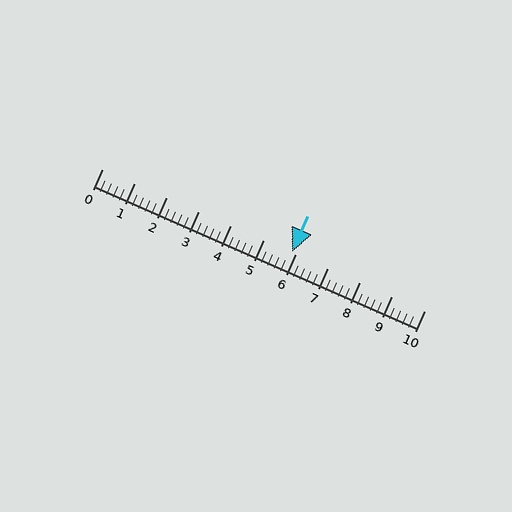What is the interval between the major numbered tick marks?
The major tick marks are spaced 1 units apart.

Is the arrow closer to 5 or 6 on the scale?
The arrow is closer to 6.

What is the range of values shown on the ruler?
The ruler shows values from 0 to 10.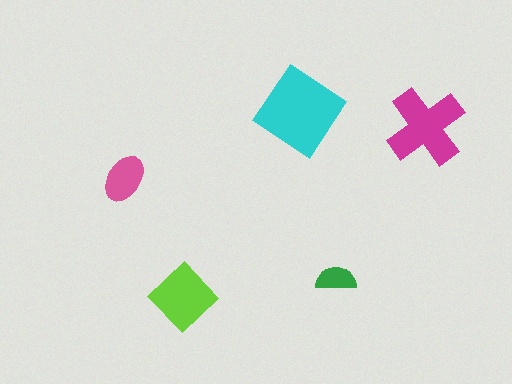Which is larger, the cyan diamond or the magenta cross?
The cyan diamond.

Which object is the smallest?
The green semicircle.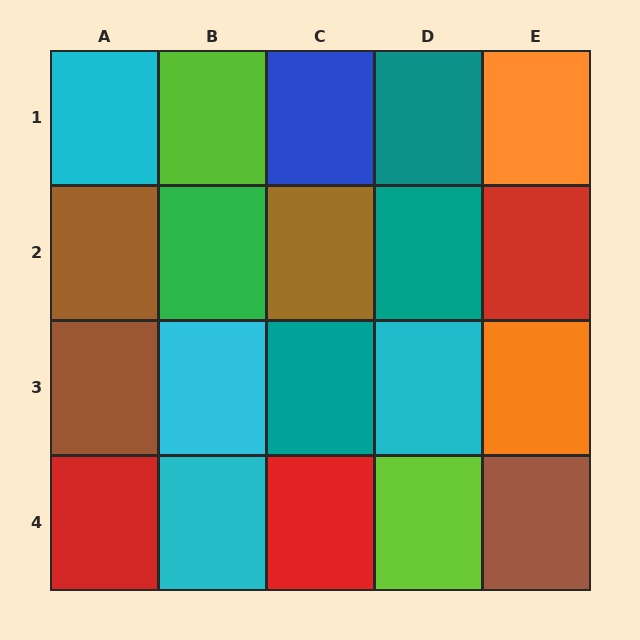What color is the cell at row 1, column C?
Blue.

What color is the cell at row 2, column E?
Red.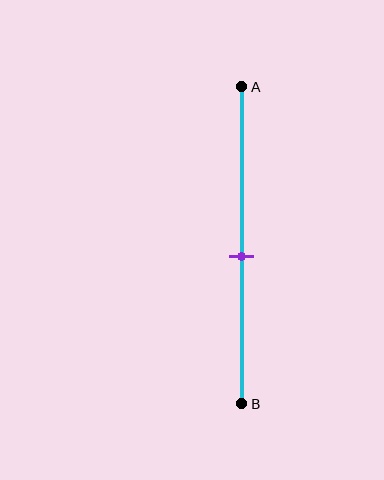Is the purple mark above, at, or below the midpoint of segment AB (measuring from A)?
The purple mark is below the midpoint of segment AB.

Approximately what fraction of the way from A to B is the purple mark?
The purple mark is approximately 55% of the way from A to B.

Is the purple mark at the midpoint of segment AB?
No, the mark is at about 55% from A, not at the 50% midpoint.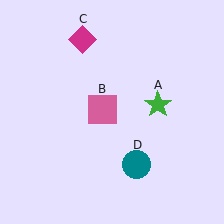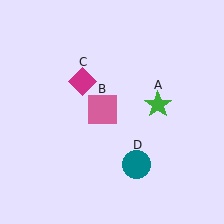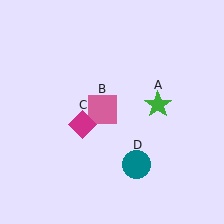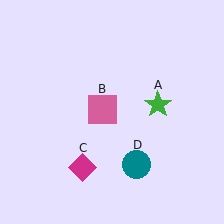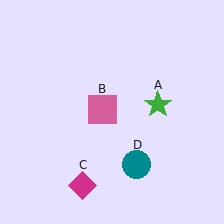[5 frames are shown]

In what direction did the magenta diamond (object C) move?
The magenta diamond (object C) moved down.